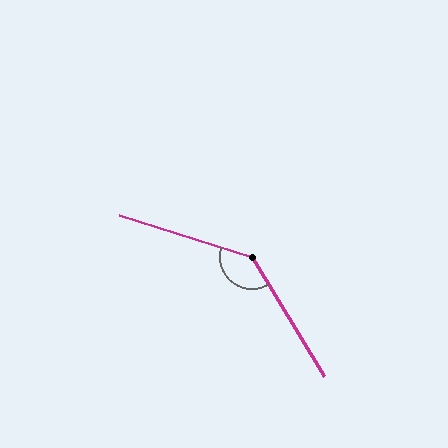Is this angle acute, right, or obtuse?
It is obtuse.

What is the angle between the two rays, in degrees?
Approximately 139 degrees.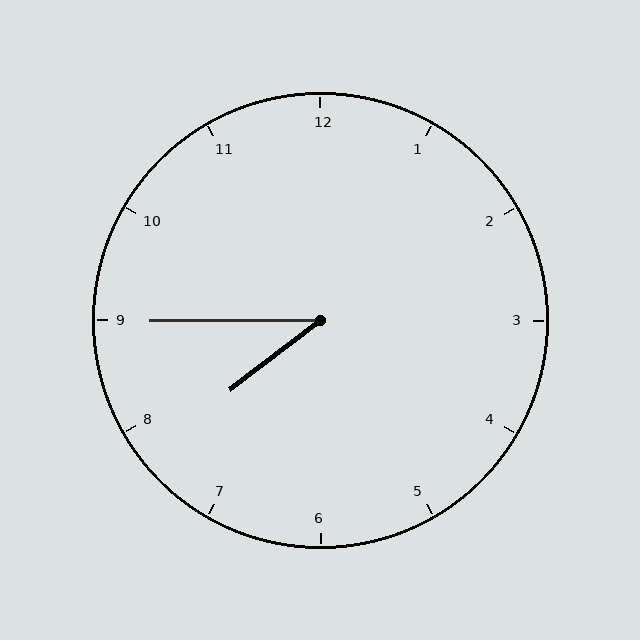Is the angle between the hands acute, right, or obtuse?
It is acute.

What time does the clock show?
7:45.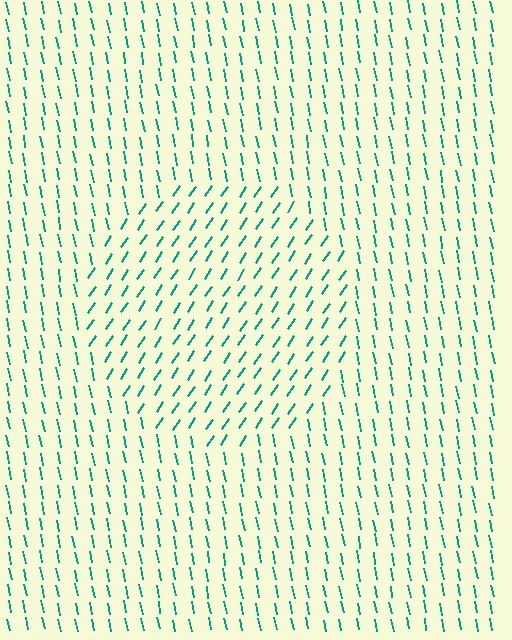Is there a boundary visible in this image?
Yes, there is a texture boundary formed by a change in line orientation.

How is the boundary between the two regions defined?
The boundary is defined purely by a change in line orientation (approximately 45 degrees difference). All lines are the same color and thickness.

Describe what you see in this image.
The image is filled with small teal line segments. A circle region in the image has lines oriented differently from the surrounding lines, creating a visible texture boundary.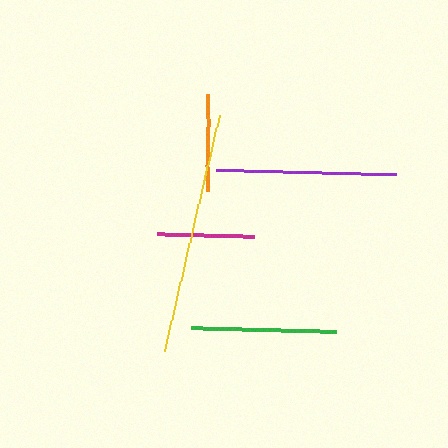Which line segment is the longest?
The yellow line is the longest at approximately 242 pixels.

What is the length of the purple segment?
The purple segment is approximately 180 pixels long.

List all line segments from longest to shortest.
From longest to shortest: yellow, purple, green, magenta, orange.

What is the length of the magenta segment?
The magenta segment is approximately 98 pixels long.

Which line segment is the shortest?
The orange line is the shortest at approximately 97 pixels.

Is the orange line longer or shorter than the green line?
The green line is longer than the orange line.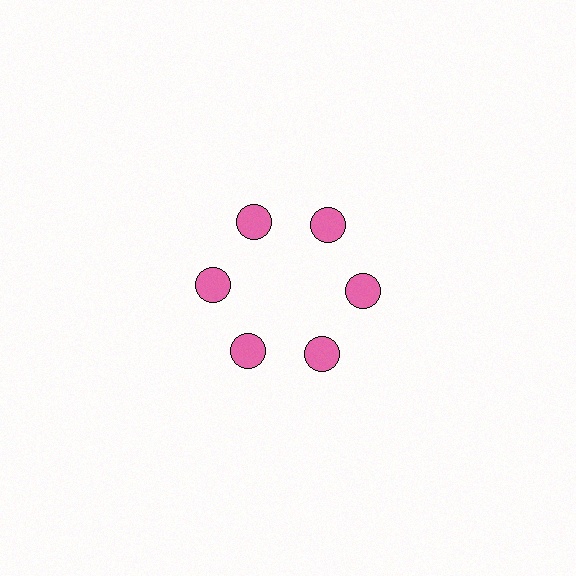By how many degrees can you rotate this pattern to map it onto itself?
The pattern maps onto itself every 60 degrees of rotation.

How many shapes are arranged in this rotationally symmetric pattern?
There are 6 shapes, arranged in 6 groups of 1.